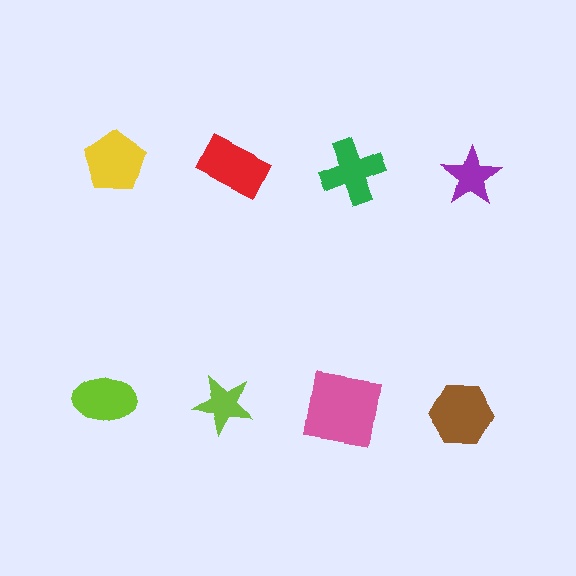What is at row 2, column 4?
A brown hexagon.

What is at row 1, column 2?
A red rectangle.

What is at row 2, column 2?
A lime star.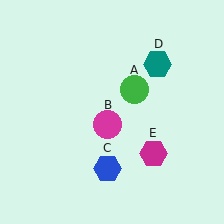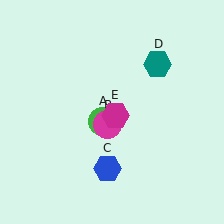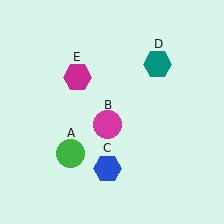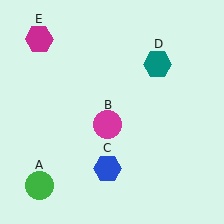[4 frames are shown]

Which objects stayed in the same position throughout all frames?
Magenta circle (object B) and blue hexagon (object C) and teal hexagon (object D) remained stationary.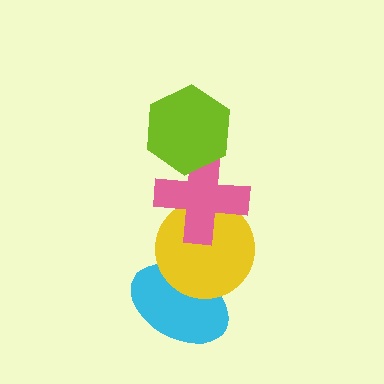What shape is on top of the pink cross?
The lime hexagon is on top of the pink cross.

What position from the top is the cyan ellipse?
The cyan ellipse is 4th from the top.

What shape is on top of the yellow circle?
The pink cross is on top of the yellow circle.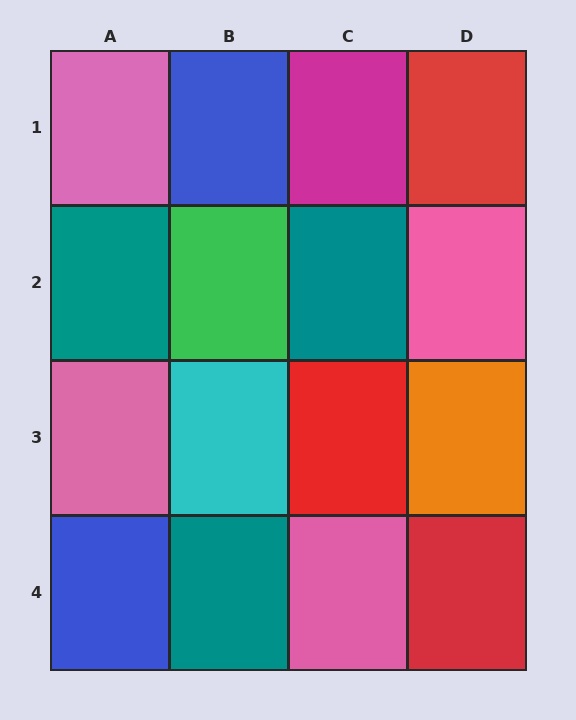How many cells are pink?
4 cells are pink.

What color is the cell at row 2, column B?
Green.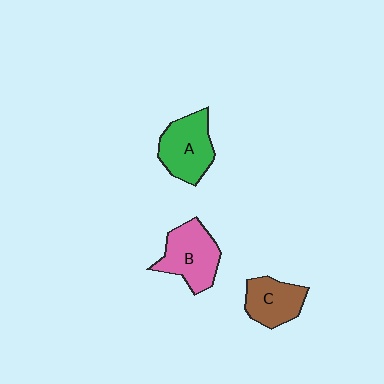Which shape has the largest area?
Shape B (pink).